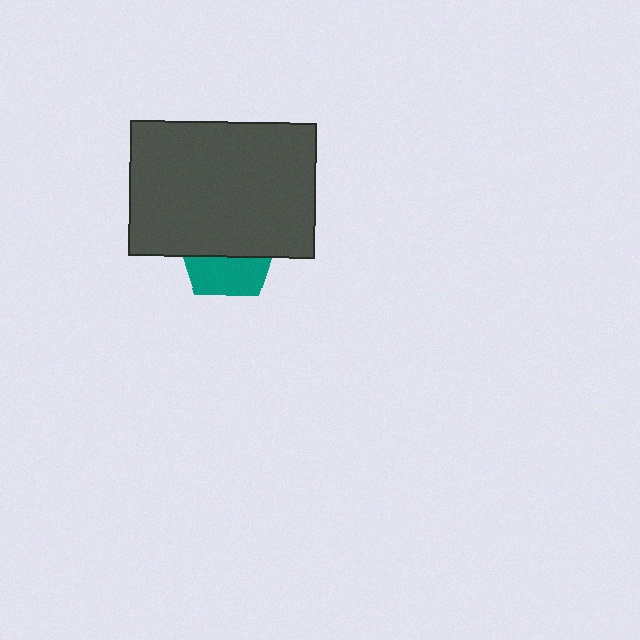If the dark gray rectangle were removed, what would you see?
You would see the complete teal pentagon.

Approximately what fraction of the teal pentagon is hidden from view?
Roughly 60% of the teal pentagon is hidden behind the dark gray rectangle.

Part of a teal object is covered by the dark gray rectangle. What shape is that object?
It is a pentagon.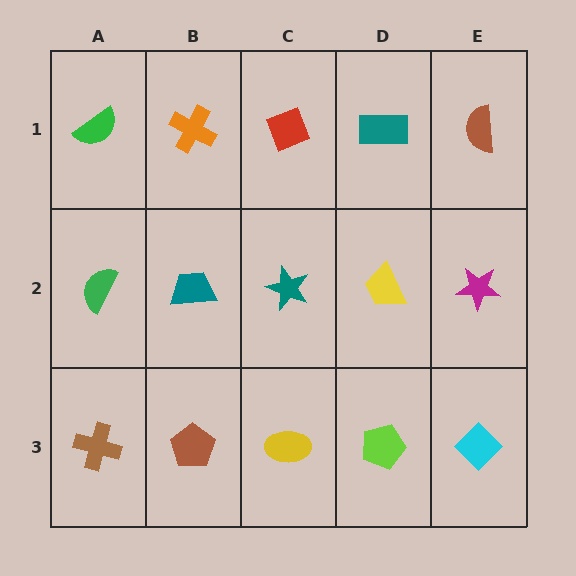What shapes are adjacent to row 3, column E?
A magenta star (row 2, column E), a lime pentagon (row 3, column D).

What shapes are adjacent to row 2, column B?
An orange cross (row 1, column B), a brown pentagon (row 3, column B), a green semicircle (row 2, column A), a teal star (row 2, column C).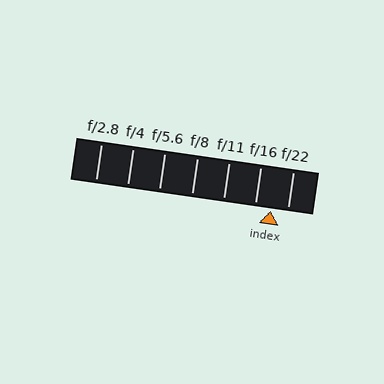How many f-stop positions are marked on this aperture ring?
There are 7 f-stop positions marked.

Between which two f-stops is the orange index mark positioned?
The index mark is between f/16 and f/22.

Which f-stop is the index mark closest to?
The index mark is closest to f/16.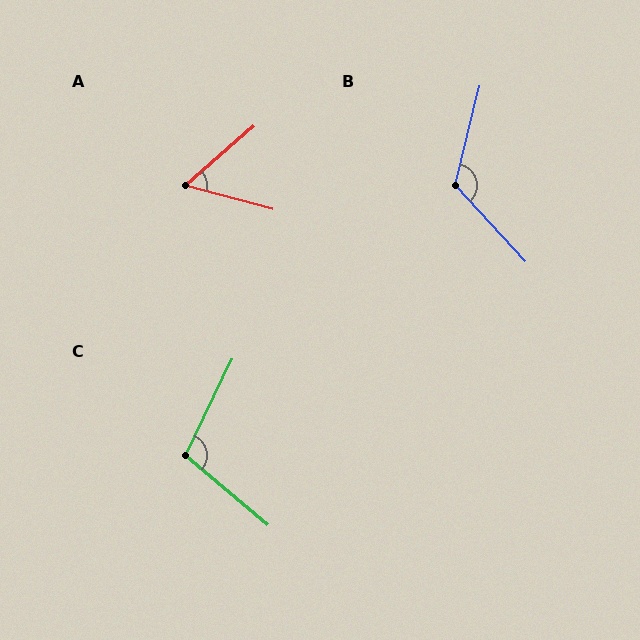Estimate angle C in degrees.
Approximately 104 degrees.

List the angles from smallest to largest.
A (56°), C (104°), B (124°).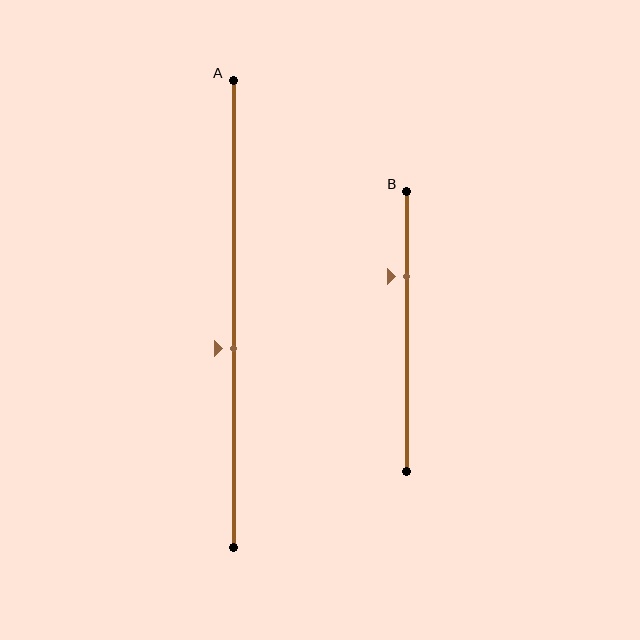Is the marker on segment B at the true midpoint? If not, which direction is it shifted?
No, the marker on segment B is shifted upward by about 20% of the segment length.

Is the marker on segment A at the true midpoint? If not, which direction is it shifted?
No, the marker on segment A is shifted downward by about 8% of the segment length.